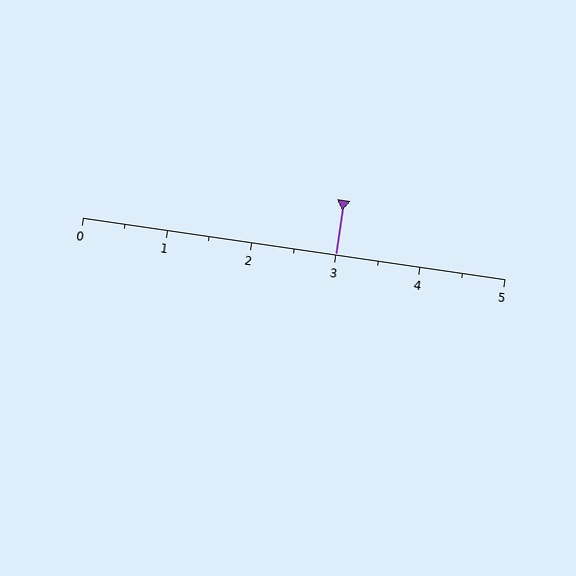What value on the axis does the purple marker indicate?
The marker indicates approximately 3.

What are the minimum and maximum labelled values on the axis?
The axis runs from 0 to 5.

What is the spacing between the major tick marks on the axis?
The major ticks are spaced 1 apart.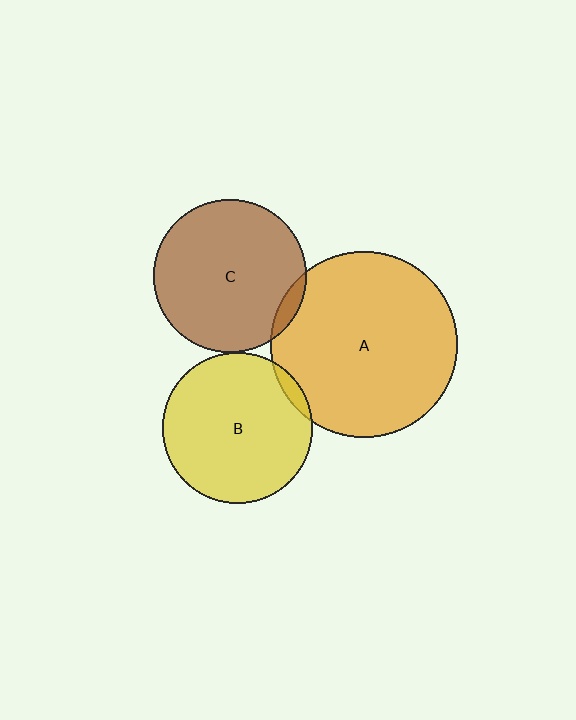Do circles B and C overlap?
Yes.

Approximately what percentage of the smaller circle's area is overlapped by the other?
Approximately 5%.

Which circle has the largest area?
Circle A (orange).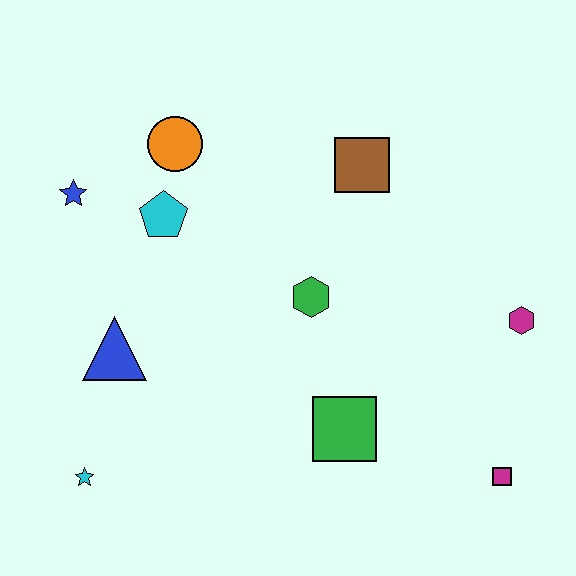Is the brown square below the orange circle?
Yes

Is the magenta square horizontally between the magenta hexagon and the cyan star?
Yes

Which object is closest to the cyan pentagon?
The orange circle is closest to the cyan pentagon.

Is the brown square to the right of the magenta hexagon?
No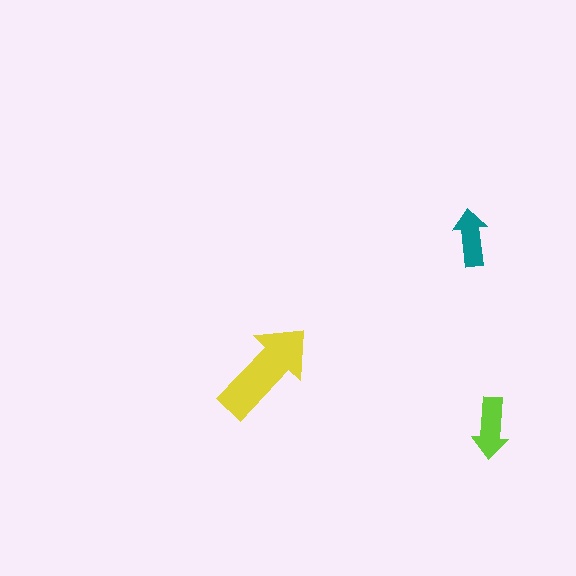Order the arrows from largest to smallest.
the yellow one, the lime one, the teal one.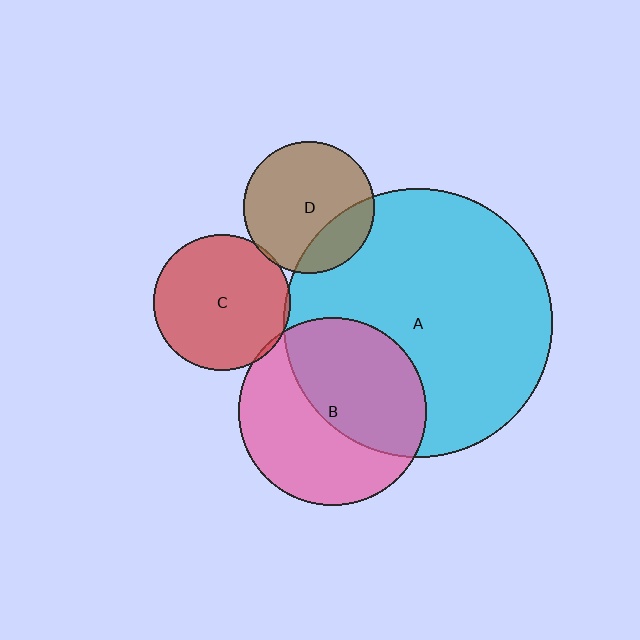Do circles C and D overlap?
Yes.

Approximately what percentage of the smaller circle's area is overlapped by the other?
Approximately 5%.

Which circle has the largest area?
Circle A (cyan).